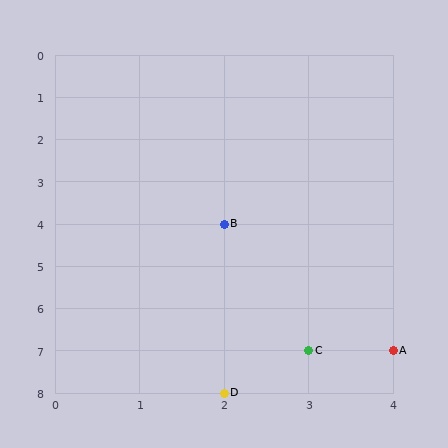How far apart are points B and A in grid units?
Points B and A are 2 columns and 3 rows apart (about 3.6 grid units diagonally).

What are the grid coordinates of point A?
Point A is at grid coordinates (4, 7).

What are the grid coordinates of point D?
Point D is at grid coordinates (2, 8).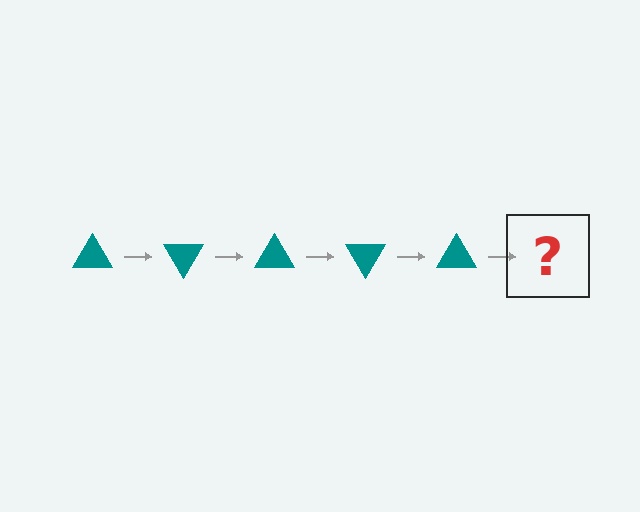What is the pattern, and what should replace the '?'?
The pattern is that the triangle rotates 60 degrees each step. The '?' should be a teal triangle rotated 300 degrees.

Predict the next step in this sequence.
The next step is a teal triangle rotated 300 degrees.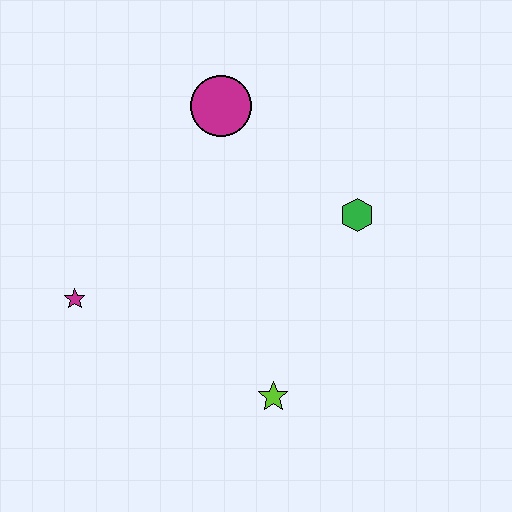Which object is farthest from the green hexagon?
The magenta star is farthest from the green hexagon.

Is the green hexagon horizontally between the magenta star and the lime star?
No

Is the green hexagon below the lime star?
No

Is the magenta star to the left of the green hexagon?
Yes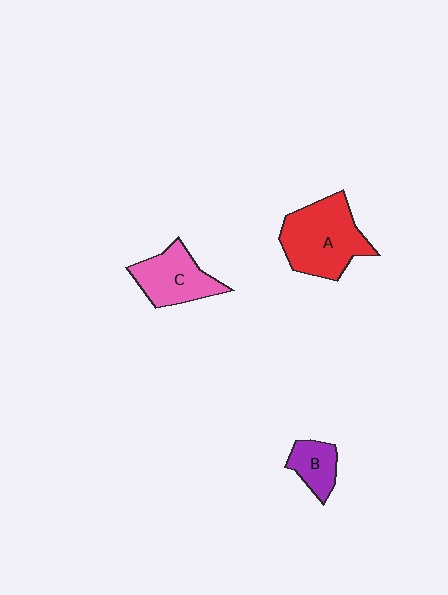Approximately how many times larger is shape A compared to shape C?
Approximately 1.4 times.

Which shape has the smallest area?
Shape B (purple).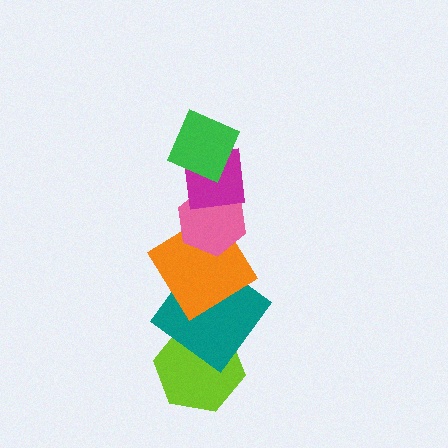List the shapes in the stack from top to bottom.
From top to bottom: the green diamond, the magenta square, the pink hexagon, the orange diamond, the teal diamond, the lime hexagon.